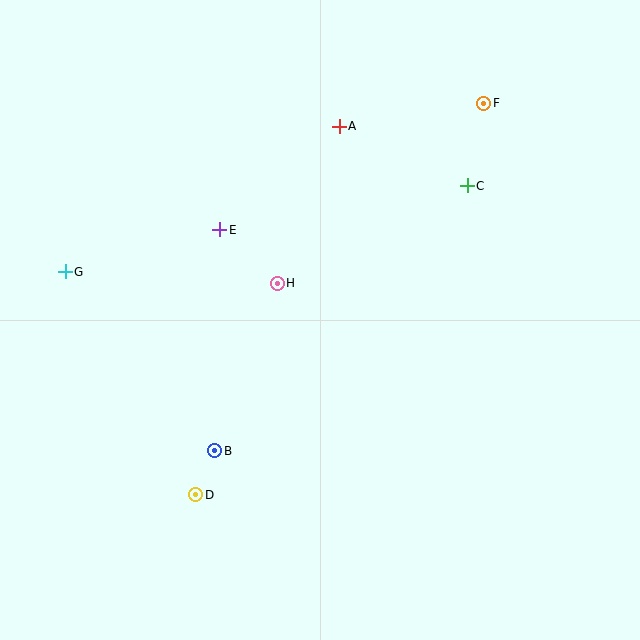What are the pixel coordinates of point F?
Point F is at (484, 103).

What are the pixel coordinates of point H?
Point H is at (277, 283).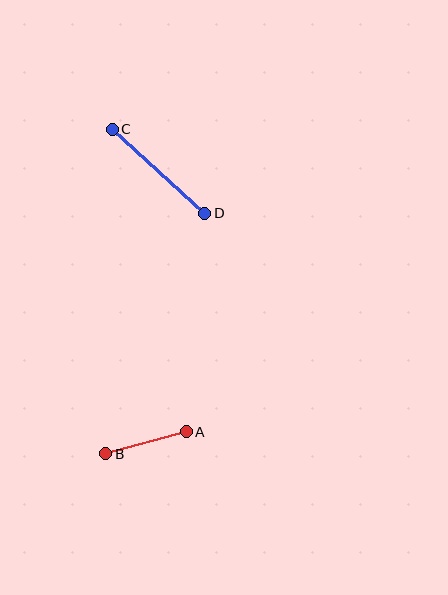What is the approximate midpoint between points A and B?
The midpoint is at approximately (146, 443) pixels.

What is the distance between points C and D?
The distance is approximately 126 pixels.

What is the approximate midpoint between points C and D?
The midpoint is at approximately (159, 171) pixels.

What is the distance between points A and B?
The distance is approximately 84 pixels.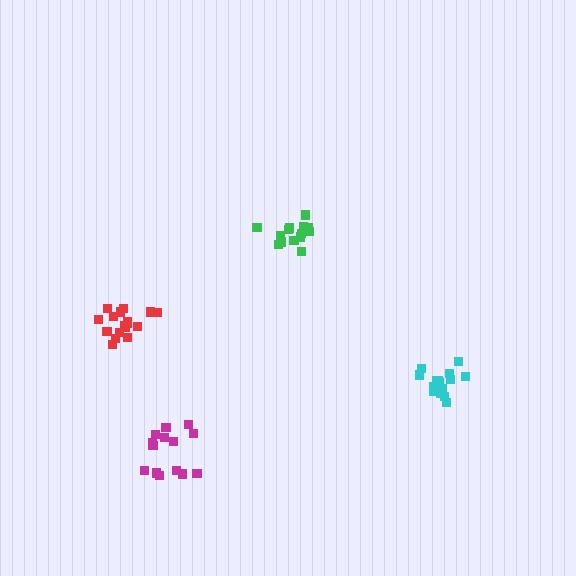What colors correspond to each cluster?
The clusters are colored: cyan, green, magenta, red.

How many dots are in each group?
Group 1: 15 dots, Group 2: 14 dots, Group 3: 14 dots, Group 4: 17 dots (60 total).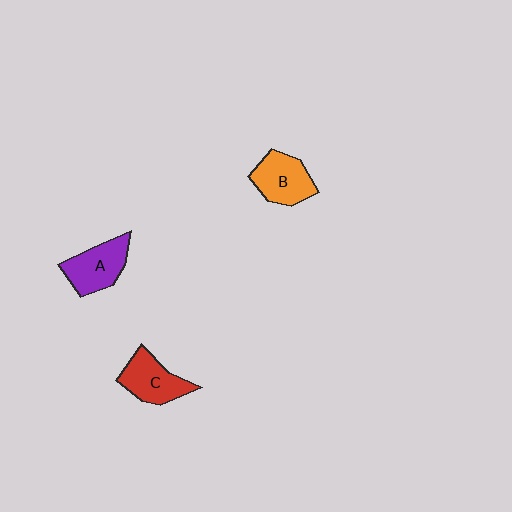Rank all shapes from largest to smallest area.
From largest to smallest: A (purple), B (orange), C (red).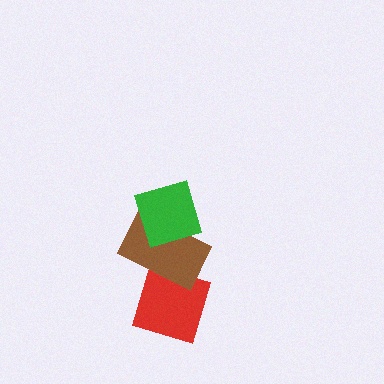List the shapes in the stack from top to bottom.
From top to bottom: the green diamond, the brown rectangle, the red diamond.